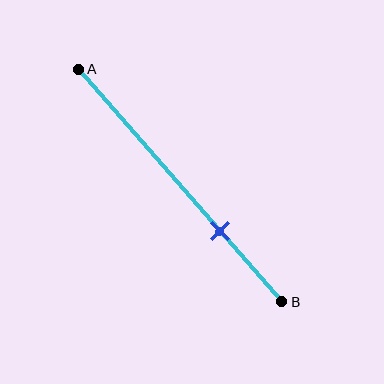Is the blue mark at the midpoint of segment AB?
No, the mark is at about 70% from A, not at the 50% midpoint.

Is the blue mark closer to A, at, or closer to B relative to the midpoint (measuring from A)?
The blue mark is closer to point B than the midpoint of segment AB.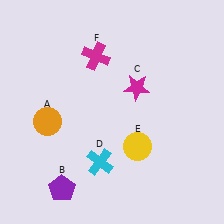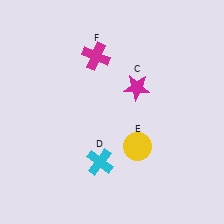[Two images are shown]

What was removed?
The purple pentagon (B), the orange circle (A) were removed in Image 2.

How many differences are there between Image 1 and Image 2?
There are 2 differences between the two images.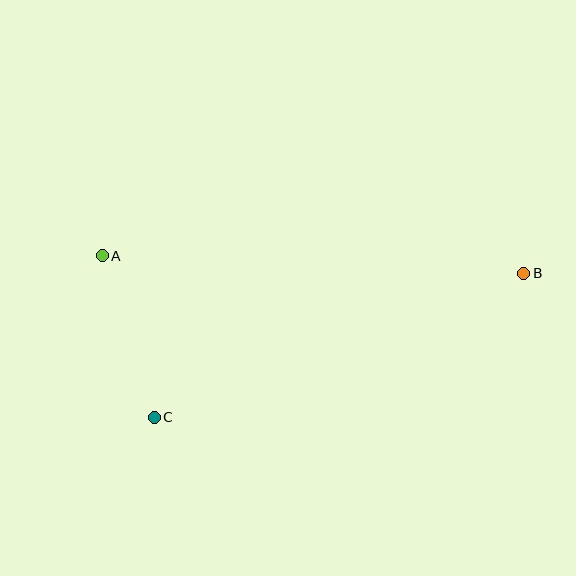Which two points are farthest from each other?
Points A and B are farthest from each other.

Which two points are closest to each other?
Points A and C are closest to each other.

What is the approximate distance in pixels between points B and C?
The distance between B and C is approximately 397 pixels.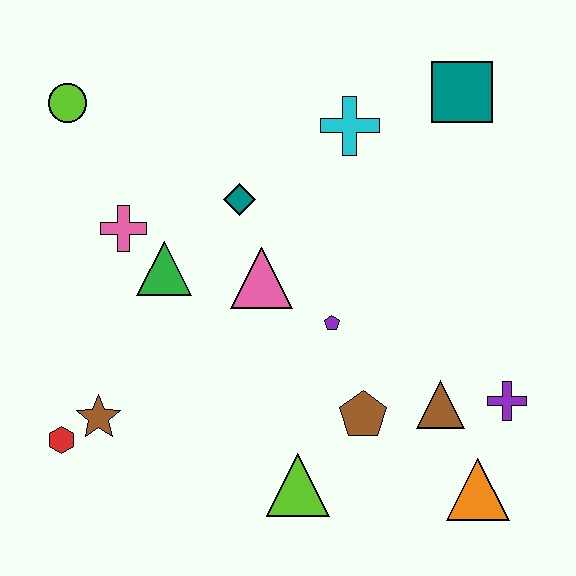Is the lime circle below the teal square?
Yes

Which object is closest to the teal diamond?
The pink triangle is closest to the teal diamond.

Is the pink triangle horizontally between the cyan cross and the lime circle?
Yes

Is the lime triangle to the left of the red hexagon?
No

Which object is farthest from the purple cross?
The lime circle is farthest from the purple cross.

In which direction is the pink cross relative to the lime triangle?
The pink cross is above the lime triangle.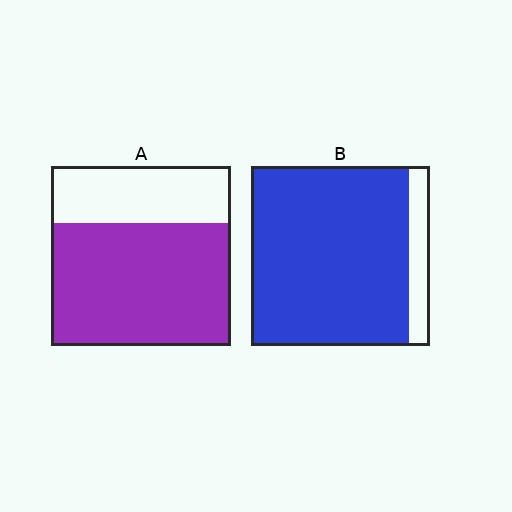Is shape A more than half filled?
Yes.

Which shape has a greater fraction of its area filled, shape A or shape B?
Shape B.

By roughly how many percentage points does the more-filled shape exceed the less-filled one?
By roughly 20 percentage points (B over A).